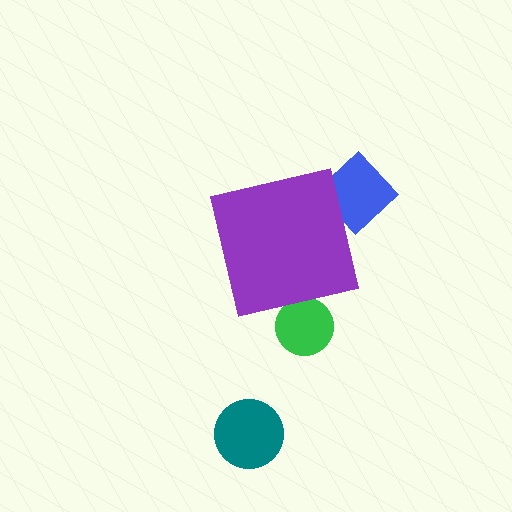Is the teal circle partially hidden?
No, the teal circle is fully visible.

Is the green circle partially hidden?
Yes, the green circle is partially hidden behind the purple square.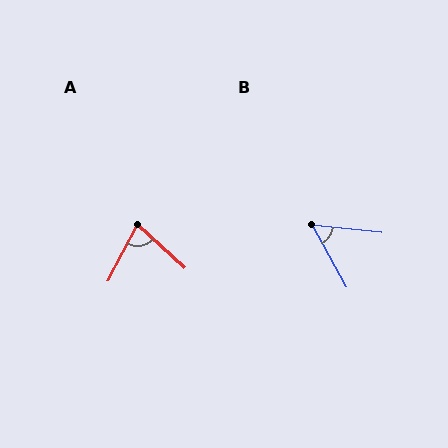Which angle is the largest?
A, at approximately 75 degrees.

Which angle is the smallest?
B, at approximately 55 degrees.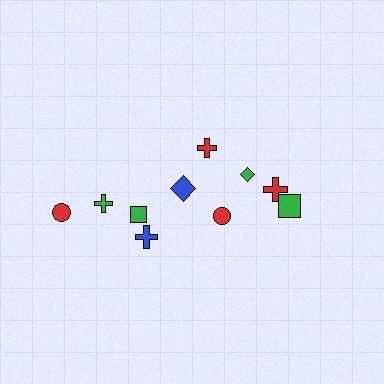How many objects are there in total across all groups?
There are 10 objects.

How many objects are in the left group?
There are 4 objects.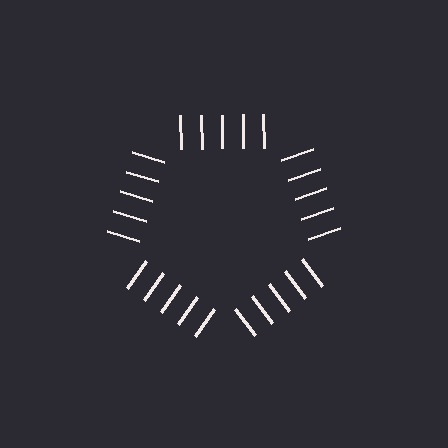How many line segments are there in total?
25 — 5 along each of the 5 edges.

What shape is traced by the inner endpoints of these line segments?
An illusory pentagon — the line segments terminate on its edges but no continuous stroke is drawn.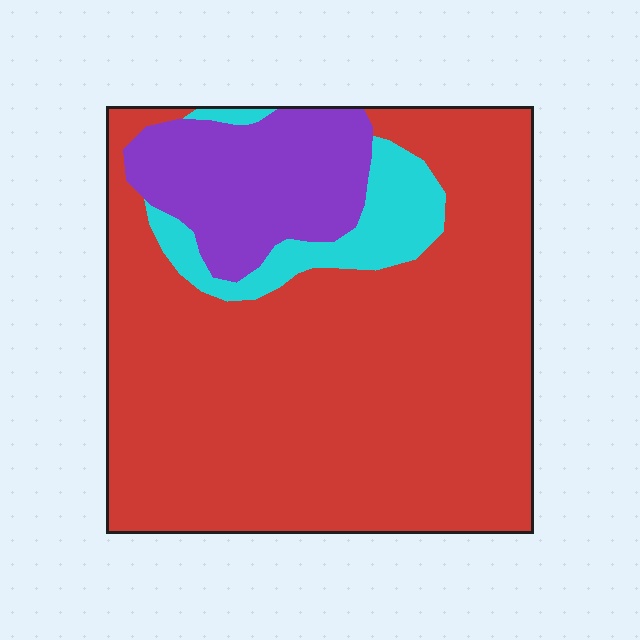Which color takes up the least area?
Cyan, at roughly 10%.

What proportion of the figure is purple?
Purple covers roughly 15% of the figure.